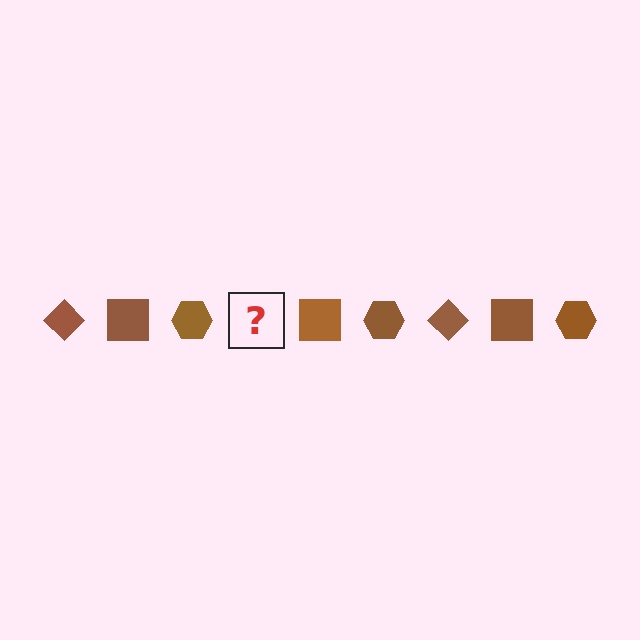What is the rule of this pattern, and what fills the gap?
The rule is that the pattern cycles through diamond, square, hexagon shapes in brown. The gap should be filled with a brown diamond.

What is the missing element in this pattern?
The missing element is a brown diamond.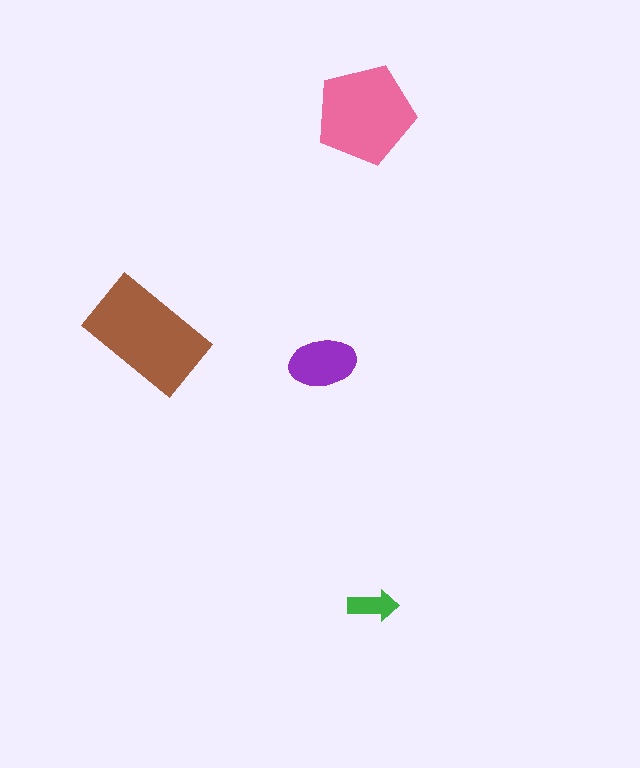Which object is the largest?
The brown rectangle.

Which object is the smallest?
The green arrow.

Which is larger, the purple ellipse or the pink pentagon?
The pink pentagon.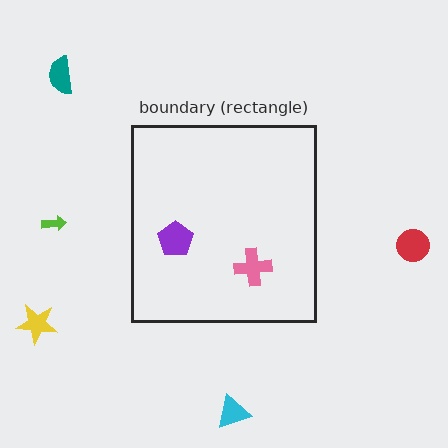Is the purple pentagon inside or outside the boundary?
Inside.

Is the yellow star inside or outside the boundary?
Outside.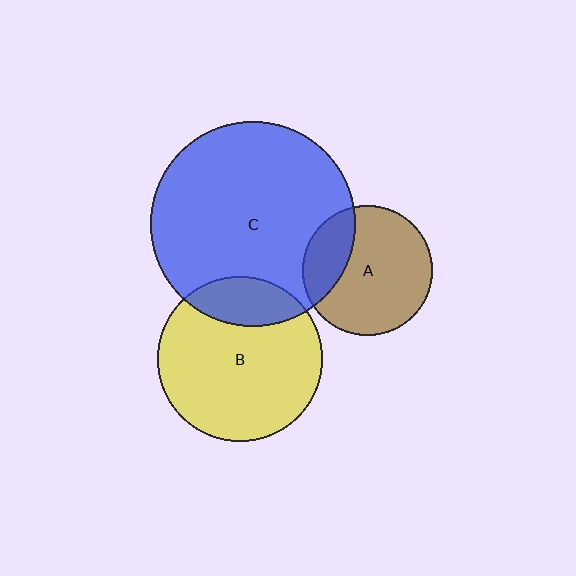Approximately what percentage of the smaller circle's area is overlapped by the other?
Approximately 20%.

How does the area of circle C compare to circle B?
Approximately 1.5 times.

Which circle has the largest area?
Circle C (blue).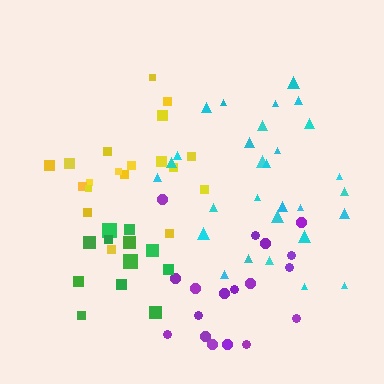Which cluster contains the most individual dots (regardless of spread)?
Cyan (29).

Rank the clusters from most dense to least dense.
yellow, cyan, green, purple.